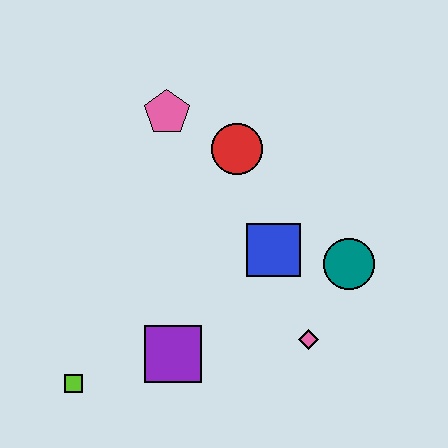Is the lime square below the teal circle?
Yes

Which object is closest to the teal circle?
The blue square is closest to the teal circle.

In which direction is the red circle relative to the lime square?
The red circle is above the lime square.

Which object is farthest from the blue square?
The lime square is farthest from the blue square.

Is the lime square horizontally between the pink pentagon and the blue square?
No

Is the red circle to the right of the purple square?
Yes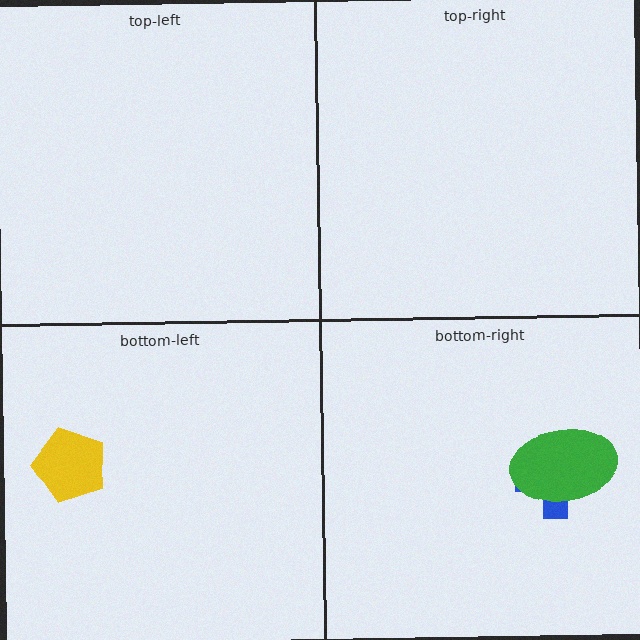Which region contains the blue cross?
The bottom-right region.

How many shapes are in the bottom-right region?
2.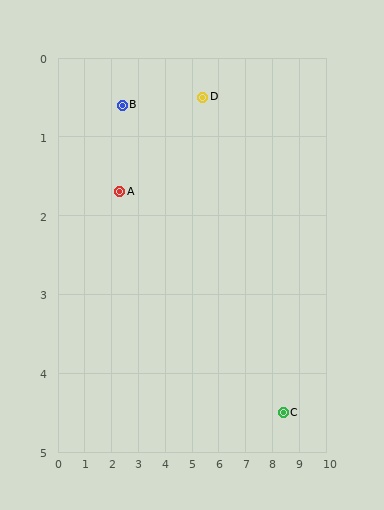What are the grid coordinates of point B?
Point B is at approximately (2.4, 0.6).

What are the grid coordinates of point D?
Point D is at approximately (5.4, 0.5).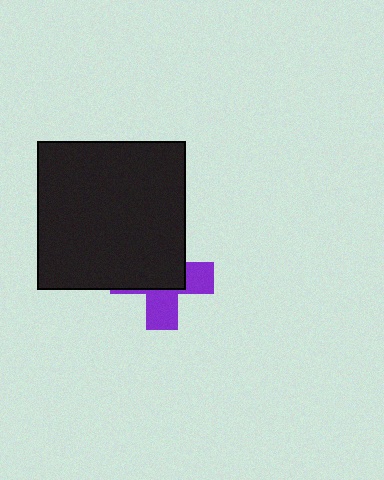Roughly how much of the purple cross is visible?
A small part of it is visible (roughly 42%).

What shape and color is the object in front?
The object in front is a black square.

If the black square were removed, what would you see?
You would see the complete purple cross.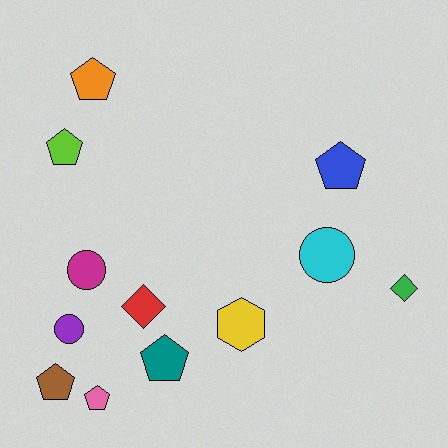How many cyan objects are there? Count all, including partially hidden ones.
There is 1 cyan object.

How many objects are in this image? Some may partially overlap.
There are 12 objects.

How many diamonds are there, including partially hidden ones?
There are 2 diamonds.